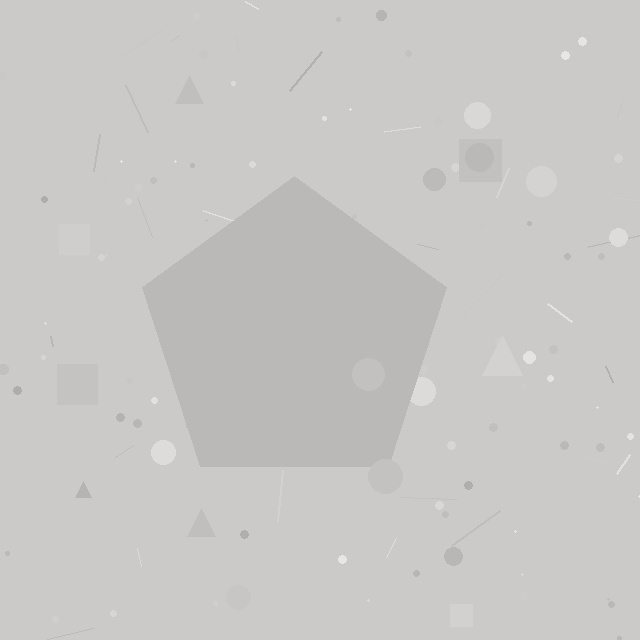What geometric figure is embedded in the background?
A pentagon is embedded in the background.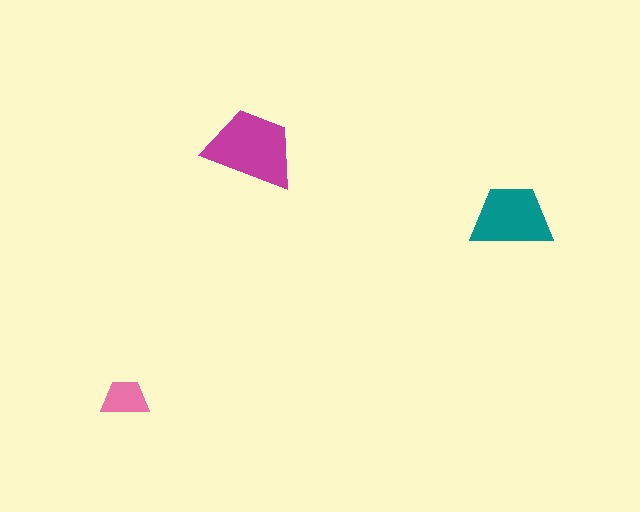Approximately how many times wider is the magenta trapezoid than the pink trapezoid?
About 2 times wider.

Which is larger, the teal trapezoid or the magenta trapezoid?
The magenta one.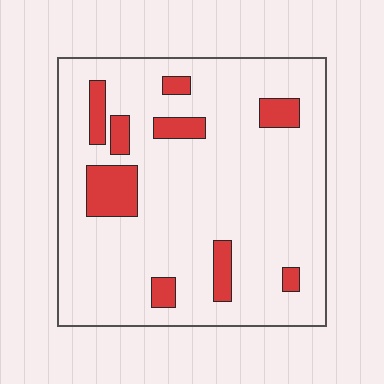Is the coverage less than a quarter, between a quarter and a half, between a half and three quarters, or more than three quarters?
Less than a quarter.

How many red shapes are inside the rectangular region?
9.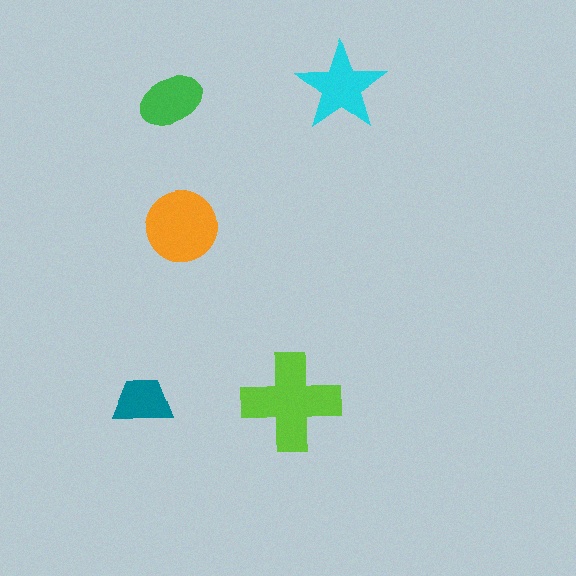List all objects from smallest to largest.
The teal trapezoid, the green ellipse, the cyan star, the orange circle, the lime cross.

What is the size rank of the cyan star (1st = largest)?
3rd.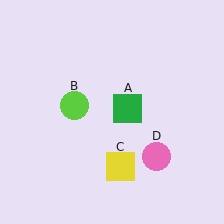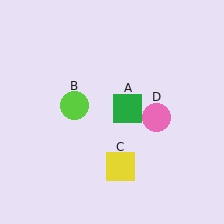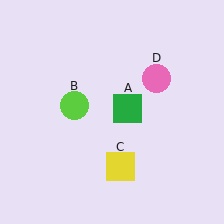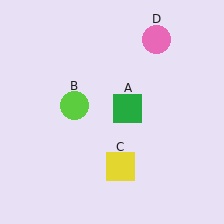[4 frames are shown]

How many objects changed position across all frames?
1 object changed position: pink circle (object D).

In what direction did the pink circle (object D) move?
The pink circle (object D) moved up.